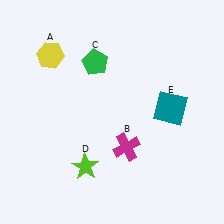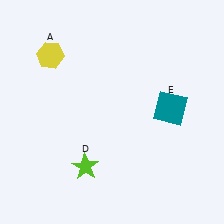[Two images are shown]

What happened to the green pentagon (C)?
The green pentagon (C) was removed in Image 2. It was in the top-left area of Image 1.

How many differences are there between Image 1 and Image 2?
There are 2 differences between the two images.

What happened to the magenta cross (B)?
The magenta cross (B) was removed in Image 2. It was in the bottom-right area of Image 1.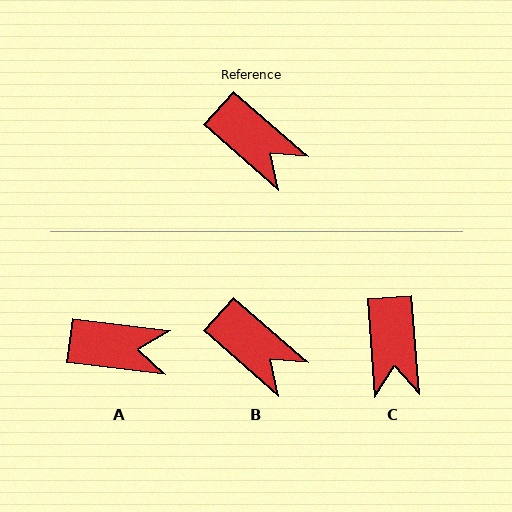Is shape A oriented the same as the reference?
No, it is off by about 34 degrees.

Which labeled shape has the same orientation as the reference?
B.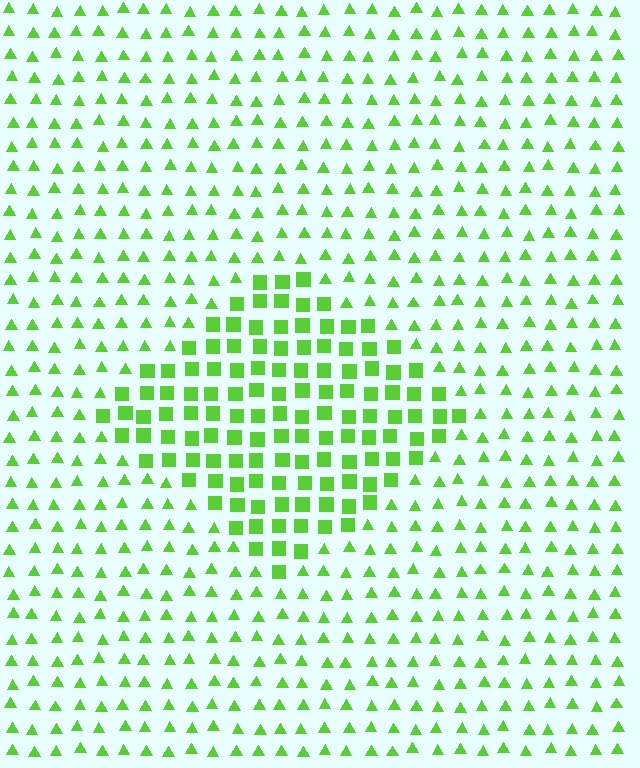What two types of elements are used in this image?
The image uses squares inside the diamond region and triangles outside it.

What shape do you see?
I see a diamond.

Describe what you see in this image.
The image is filled with small lime elements arranged in a uniform grid. A diamond-shaped region contains squares, while the surrounding area contains triangles. The boundary is defined purely by the change in element shape.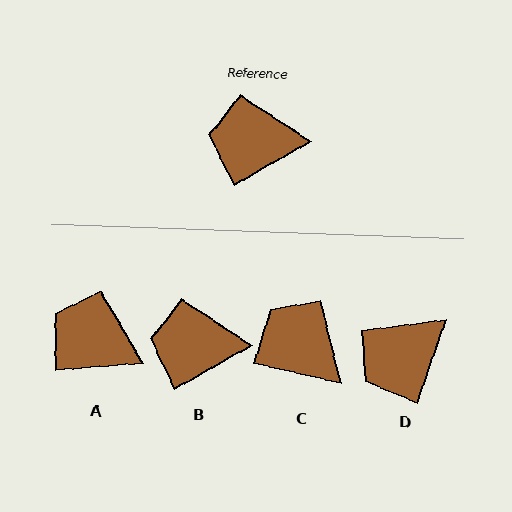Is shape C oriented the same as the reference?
No, it is off by about 43 degrees.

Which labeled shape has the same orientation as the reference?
B.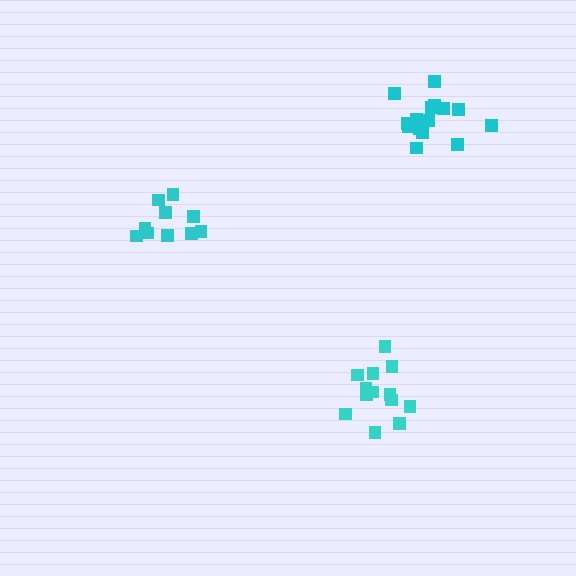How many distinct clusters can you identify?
There are 3 distinct clusters.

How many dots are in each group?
Group 1: 16 dots, Group 2: 10 dots, Group 3: 13 dots (39 total).